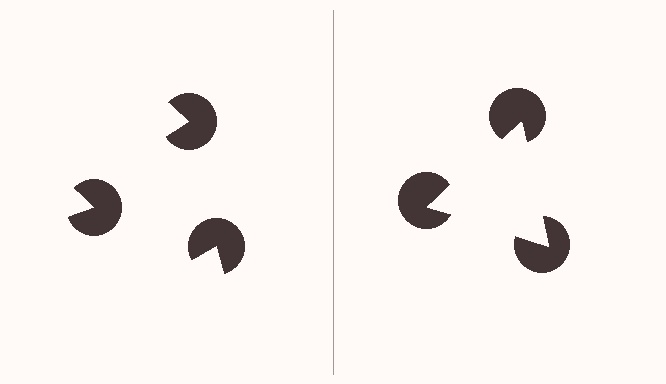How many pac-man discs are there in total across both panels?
6 — 3 on each side.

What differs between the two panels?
The pac-man discs are positioned identically on both sides; only the wedge orientations differ. On the right they align to a triangle; on the left they are misaligned.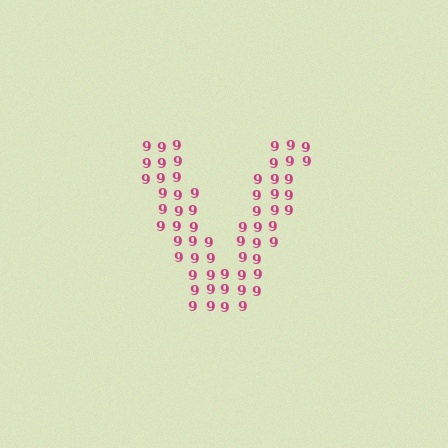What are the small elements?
The small elements are digit 9's.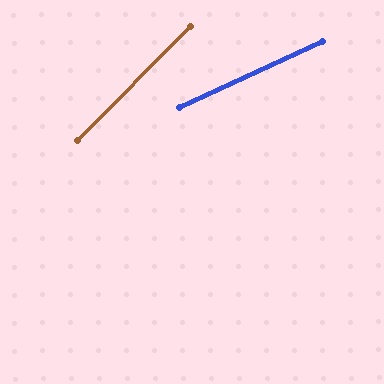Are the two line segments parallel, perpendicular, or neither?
Neither parallel nor perpendicular — they differ by about 21°.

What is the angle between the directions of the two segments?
Approximately 21 degrees.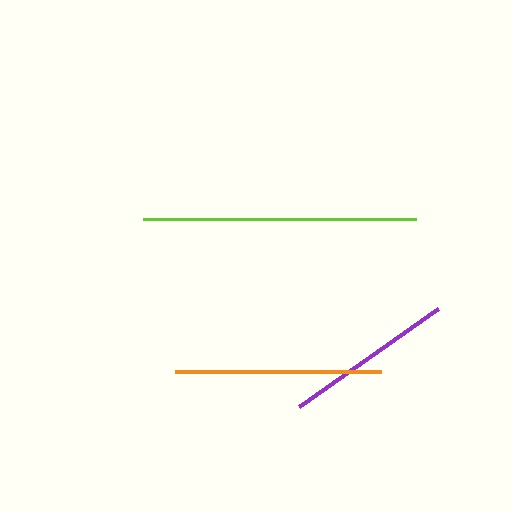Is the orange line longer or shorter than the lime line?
The lime line is longer than the orange line.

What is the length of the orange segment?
The orange segment is approximately 206 pixels long.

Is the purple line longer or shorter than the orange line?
The orange line is longer than the purple line.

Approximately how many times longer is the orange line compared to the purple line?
The orange line is approximately 1.2 times the length of the purple line.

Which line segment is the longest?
The lime line is the longest at approximately 273 pixels.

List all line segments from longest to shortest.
From longest to shortest: lime, orange, purple.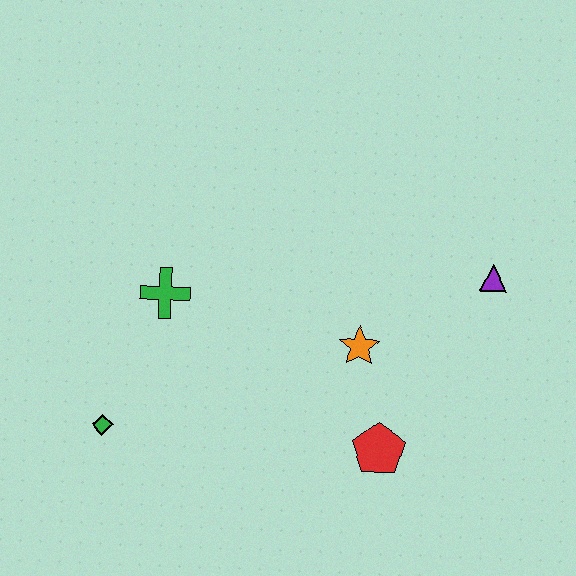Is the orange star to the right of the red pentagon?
No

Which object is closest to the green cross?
The green diamond is closest to the green cross.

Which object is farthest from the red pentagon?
The green diamond is farthest from the red pentagon.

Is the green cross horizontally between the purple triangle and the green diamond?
Yes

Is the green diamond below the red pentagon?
No